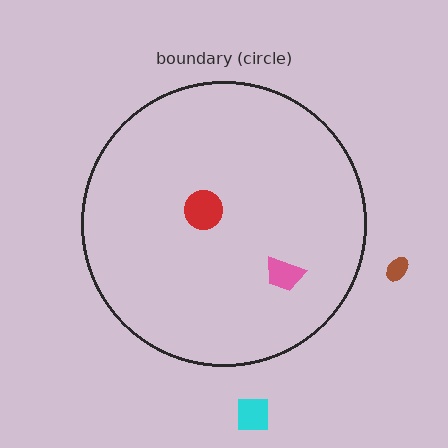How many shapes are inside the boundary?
2 inside, 2 outside.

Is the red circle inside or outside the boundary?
Inside.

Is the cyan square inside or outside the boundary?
Outside.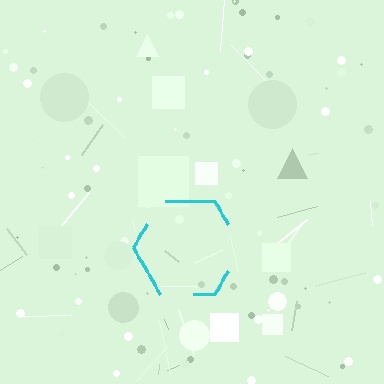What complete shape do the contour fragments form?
The contour fragments form a hexagon.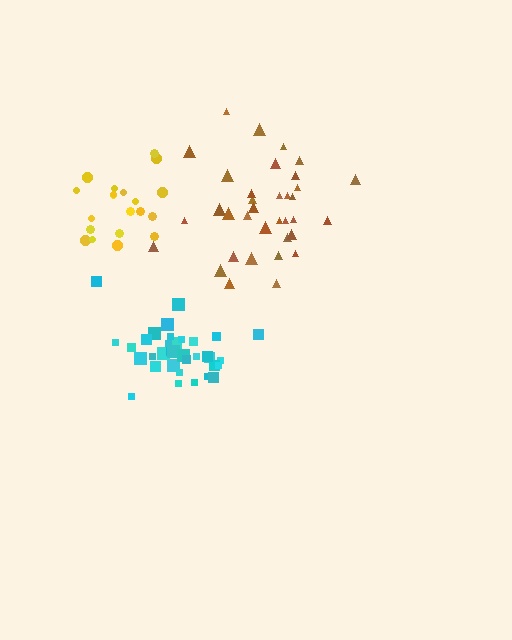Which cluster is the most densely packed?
Cyan.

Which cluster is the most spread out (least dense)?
Brown.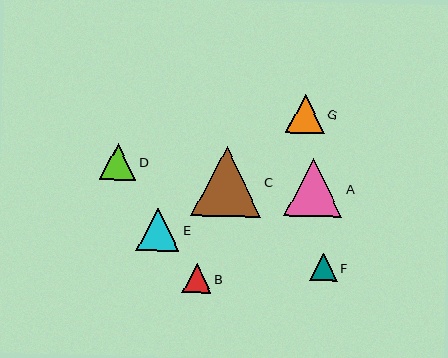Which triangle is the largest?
Triangle C is the largest with a size of approximately 70 pixels.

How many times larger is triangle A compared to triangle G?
Triangle A is approximately 1.5 times the size of triangle G.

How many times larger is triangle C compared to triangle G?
Triangle C is approximately 1.8 times the size of triangle G.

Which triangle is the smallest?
Triangle F is the smallest with a size of approximately 27 pixels.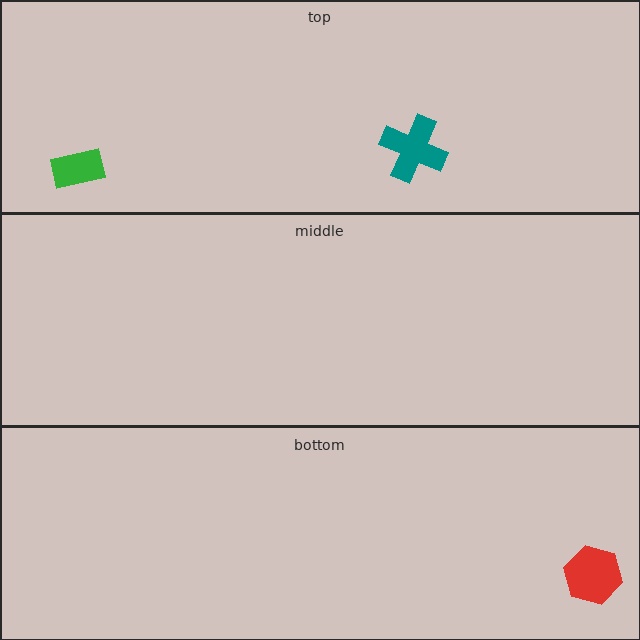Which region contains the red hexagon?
The bottom region.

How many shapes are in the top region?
2.